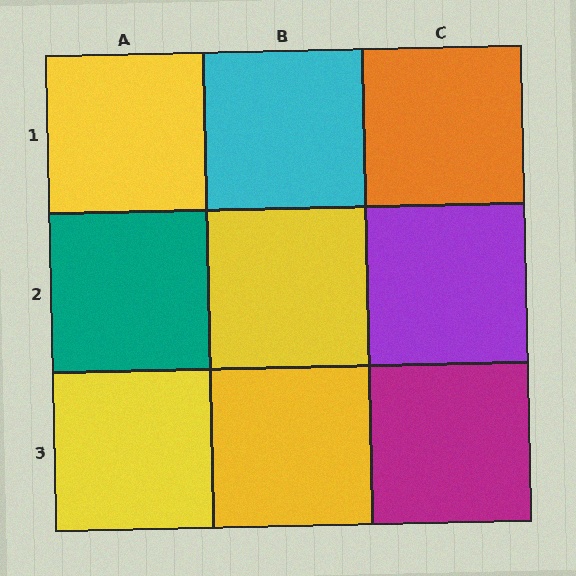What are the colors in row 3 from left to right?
Yellow, yellow, magenta.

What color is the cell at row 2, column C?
Purple.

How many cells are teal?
1 cell is teal.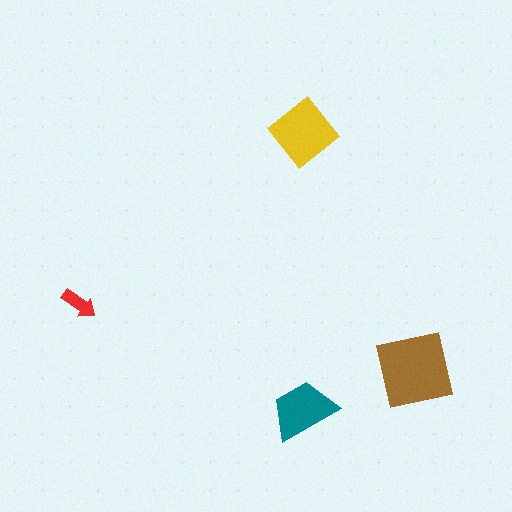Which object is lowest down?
The teal trapezoid is bottommost.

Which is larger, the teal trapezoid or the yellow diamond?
The yellow diamond.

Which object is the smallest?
The red arrow.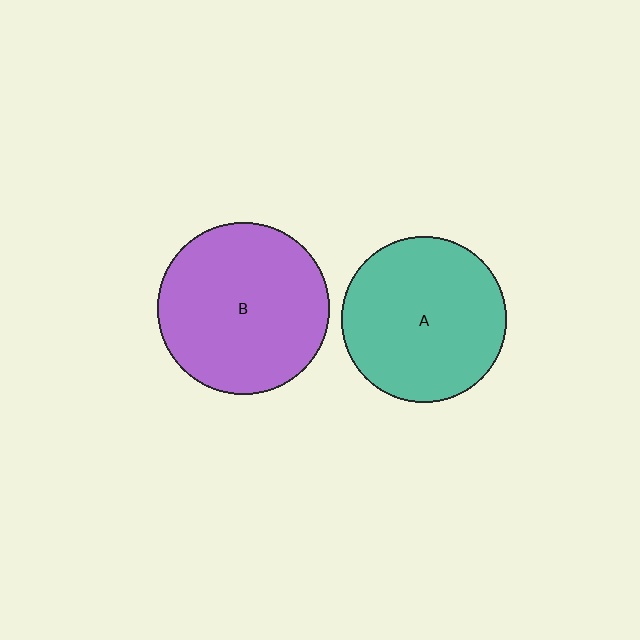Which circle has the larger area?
Circle B (purple).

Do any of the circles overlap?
No, none of the circles overlap.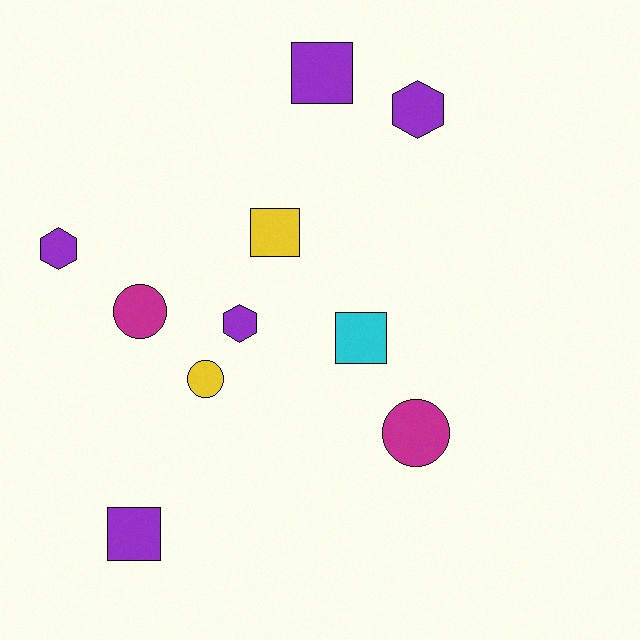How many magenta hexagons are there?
There are no magenta hexagons.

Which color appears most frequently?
Purple, with 5 objects.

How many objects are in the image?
There are 10 objects.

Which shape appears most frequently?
Square, with 4 objects.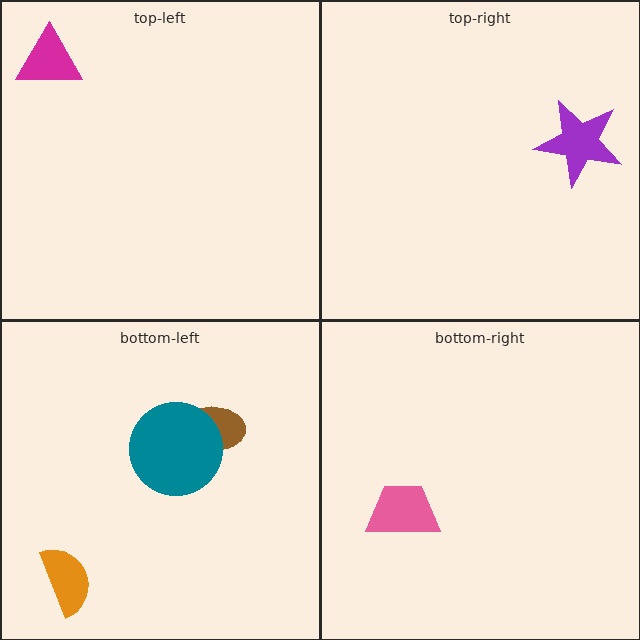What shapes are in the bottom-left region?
The orange semicircle, the brown ellipse, the teal circle.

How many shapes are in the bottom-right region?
1.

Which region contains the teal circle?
The bottom-left region.